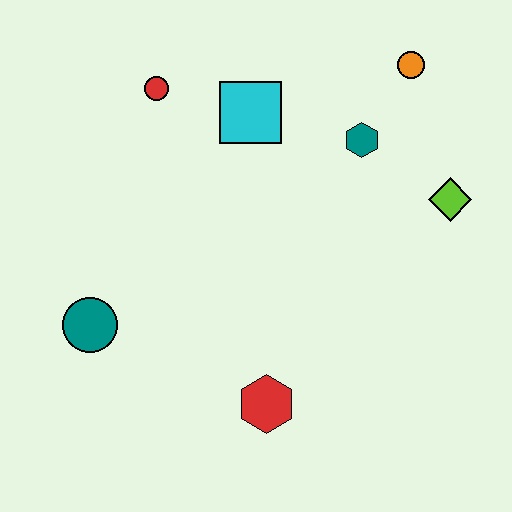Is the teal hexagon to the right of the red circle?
Yes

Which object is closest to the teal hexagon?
The orange circle is closest to the teal hexagon.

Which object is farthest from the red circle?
The red hexagon is farthest from the red circle.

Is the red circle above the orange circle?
No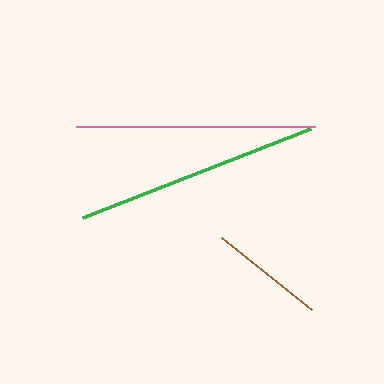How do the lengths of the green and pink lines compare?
The green and pink lines are approximately the same length.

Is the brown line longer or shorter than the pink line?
The pink line is longer than the brown line.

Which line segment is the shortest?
The brown line is the shortest at approximately 115 pixels.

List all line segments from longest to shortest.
From longest to shortest: green, pink, brown.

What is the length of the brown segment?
The brown segment is approximately 115 pixels long.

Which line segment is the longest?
The green line is the longest at approximately 244 pixels.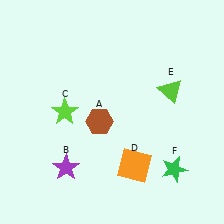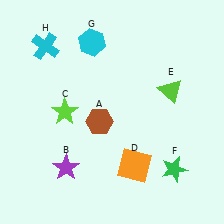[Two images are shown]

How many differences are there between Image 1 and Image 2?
There are 2 differences between the two images.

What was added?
A cyan hexagon (G), a cyan cross (H) were added in Image 2.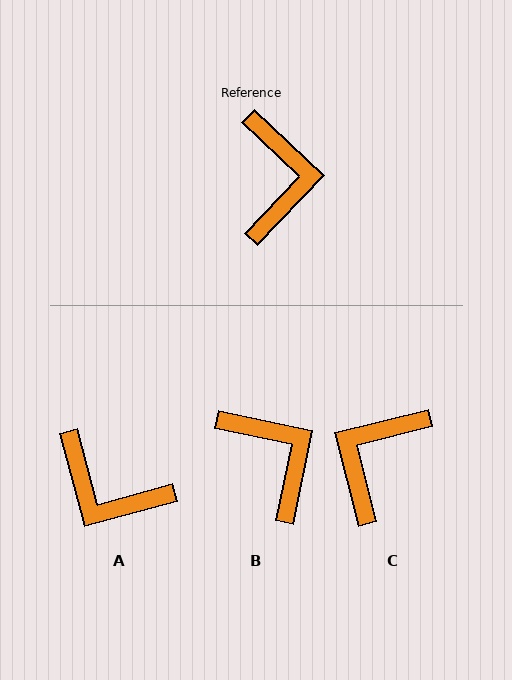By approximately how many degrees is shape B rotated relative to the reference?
Approximately 32 degrees counter-clockwise.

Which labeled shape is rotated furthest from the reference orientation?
C, about 148 degrees away.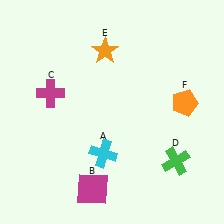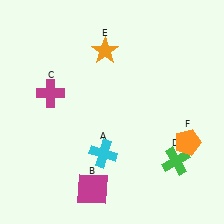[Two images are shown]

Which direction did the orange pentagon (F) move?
The orange pentagon (F) moved down.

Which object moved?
The orange pentagon (F) moved down.